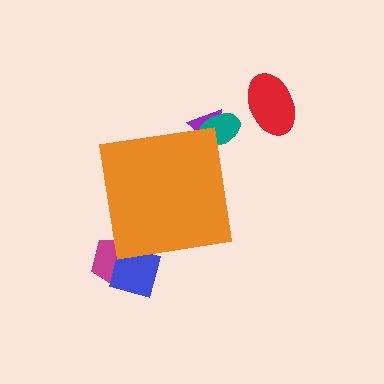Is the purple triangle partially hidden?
Yes, the purple triangle is partially hidden behind the orange square.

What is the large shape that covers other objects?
An orange square.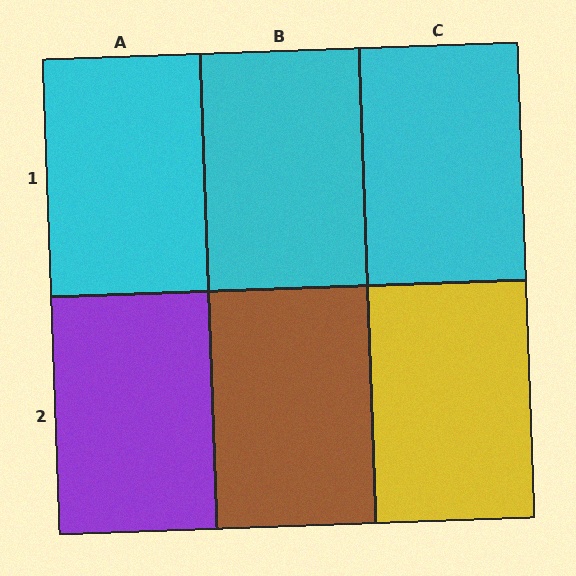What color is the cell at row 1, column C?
Cyan.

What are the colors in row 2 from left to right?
Purple, brown, yellow.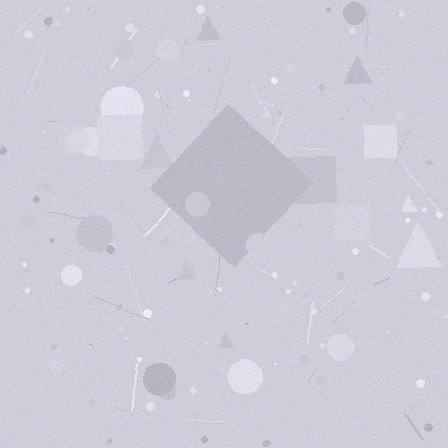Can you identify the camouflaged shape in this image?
The camouflaged shape is a diamond.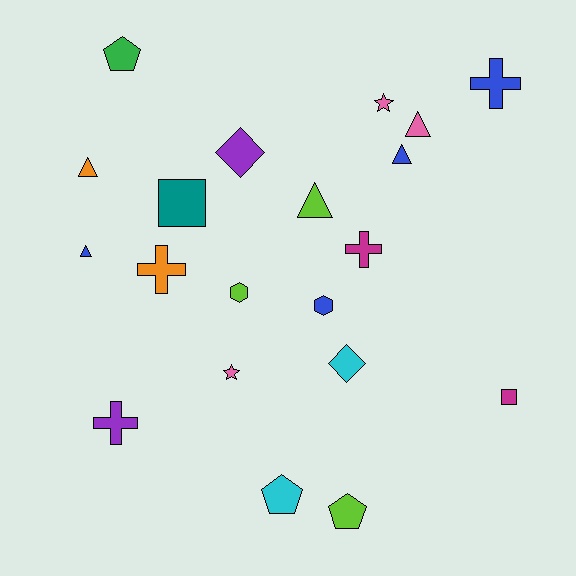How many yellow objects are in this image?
There are no yellow objects.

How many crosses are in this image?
There are 4 crosses.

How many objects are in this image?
There are 20 objects.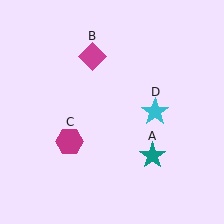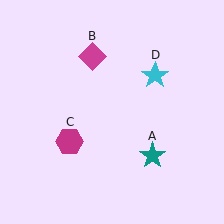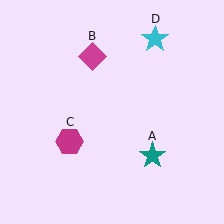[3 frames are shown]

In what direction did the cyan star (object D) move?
The cyan star (object D) moved up.